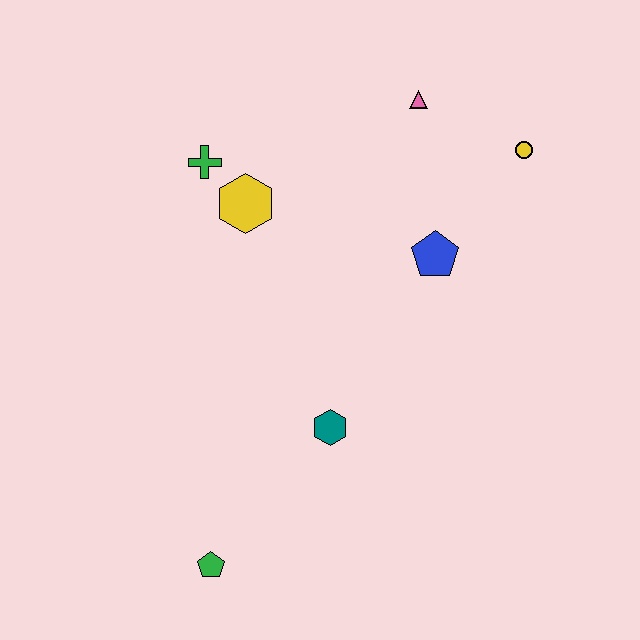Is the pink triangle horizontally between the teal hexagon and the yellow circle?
Yes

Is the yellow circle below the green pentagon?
No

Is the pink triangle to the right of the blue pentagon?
No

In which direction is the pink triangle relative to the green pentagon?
The pink triangle is above the green pentagon.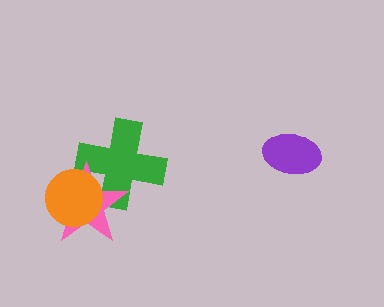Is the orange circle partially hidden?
No, no other shape covers it.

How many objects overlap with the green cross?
2 objects overlap with the green cross.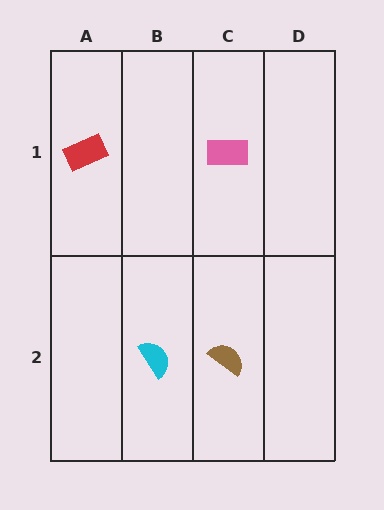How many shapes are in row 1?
2 shapes.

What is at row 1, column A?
A red rectangle.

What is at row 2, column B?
A cyan semicircle.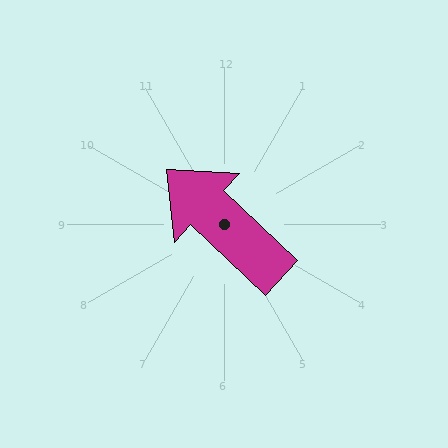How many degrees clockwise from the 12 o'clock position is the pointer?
Approximately 313 degrees.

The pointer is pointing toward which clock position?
Roughly 10 o'clock.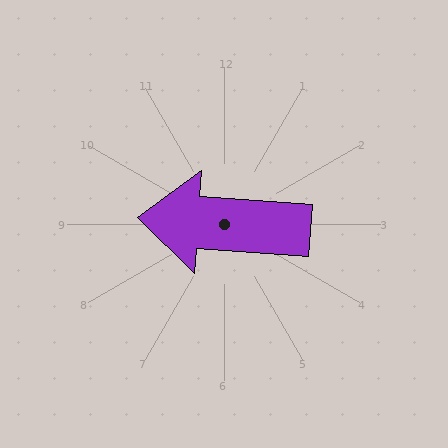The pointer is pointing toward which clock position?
Roughly 9 o'clock.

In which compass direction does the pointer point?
West.